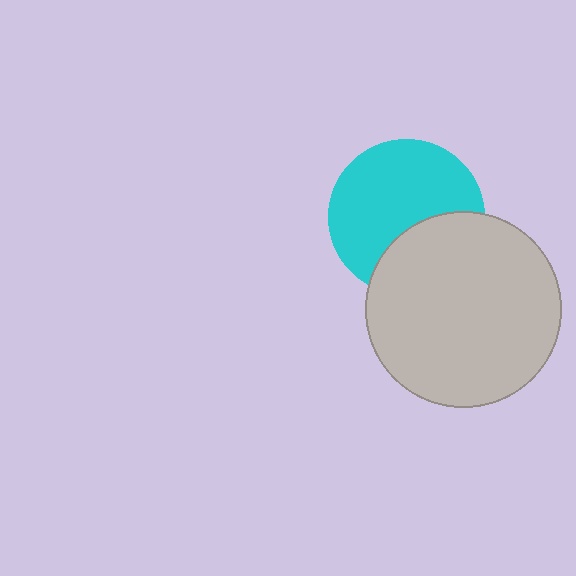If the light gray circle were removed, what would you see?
You would see the complete cyan circle.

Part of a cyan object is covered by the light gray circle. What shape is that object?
It is a circle.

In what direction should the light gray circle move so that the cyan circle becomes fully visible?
The light gray circle should move down. That is the shortest direction to clear the overlap and leave the cyan circle fully visible.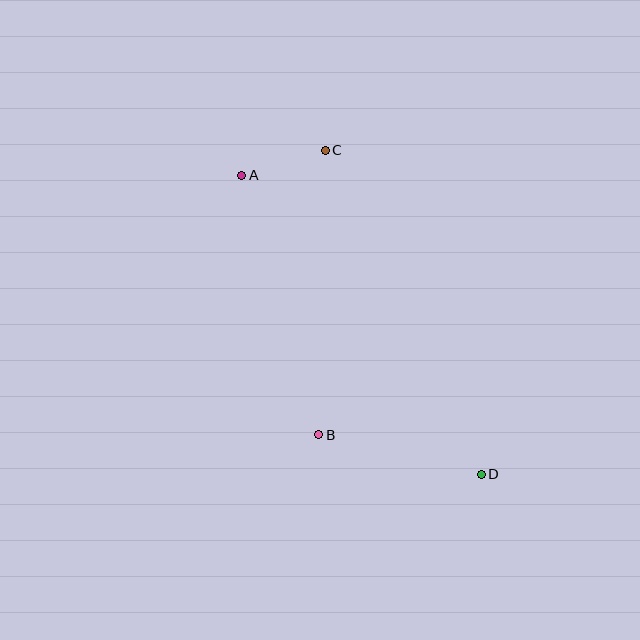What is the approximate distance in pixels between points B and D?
The distance between B and D is approximately 167 pixels.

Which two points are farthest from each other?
Points A and D are farthest from each other.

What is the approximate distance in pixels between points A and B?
The distance between A and B is approximately 271 pixels.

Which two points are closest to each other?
Points A and C are closest to each other.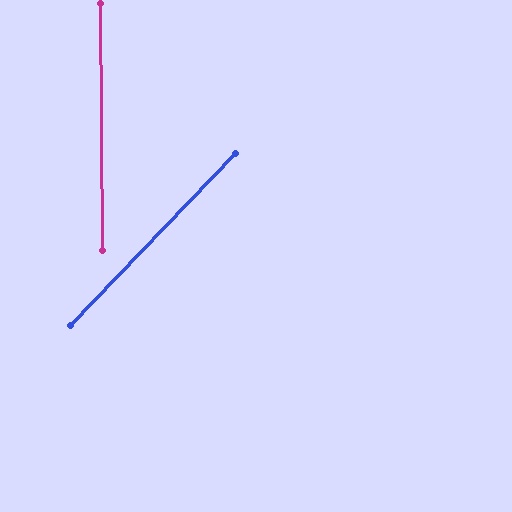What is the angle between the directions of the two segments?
Approximately 44 degrees.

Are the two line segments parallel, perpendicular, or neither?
Neither parallel nor perpendicular — they differ by about 44°.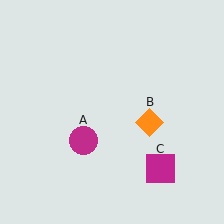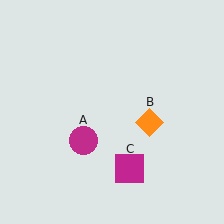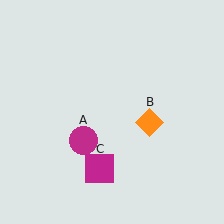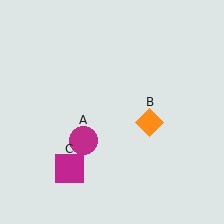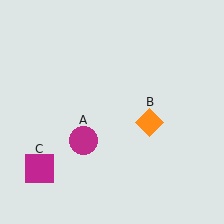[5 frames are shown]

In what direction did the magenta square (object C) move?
The magenta square (object C) moved left.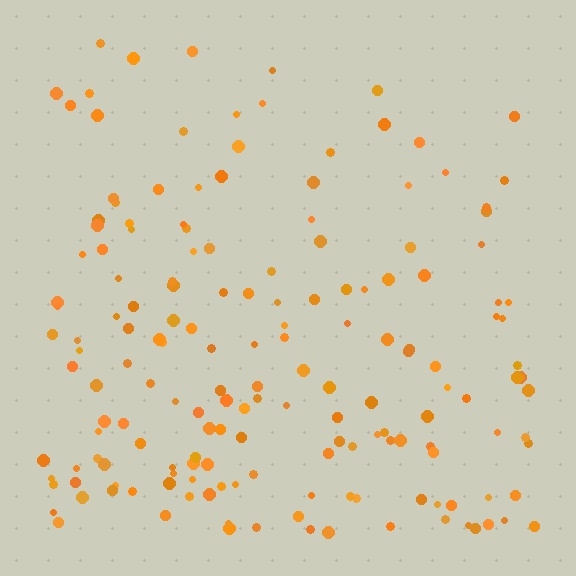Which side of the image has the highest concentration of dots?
The bottom.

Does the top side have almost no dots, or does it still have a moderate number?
Still a moderate number, just noticeably fewer than the bottom.